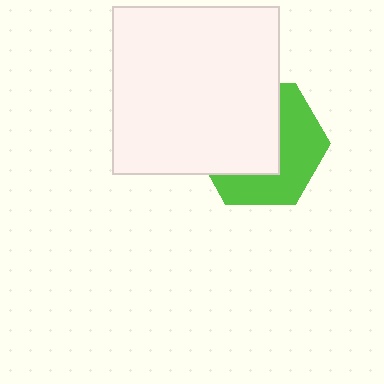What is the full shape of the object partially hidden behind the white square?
The partially hidden object is a lime hexagon.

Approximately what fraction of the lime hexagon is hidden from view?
Roughly 53% of the lime hexagon is hidden behind the white square.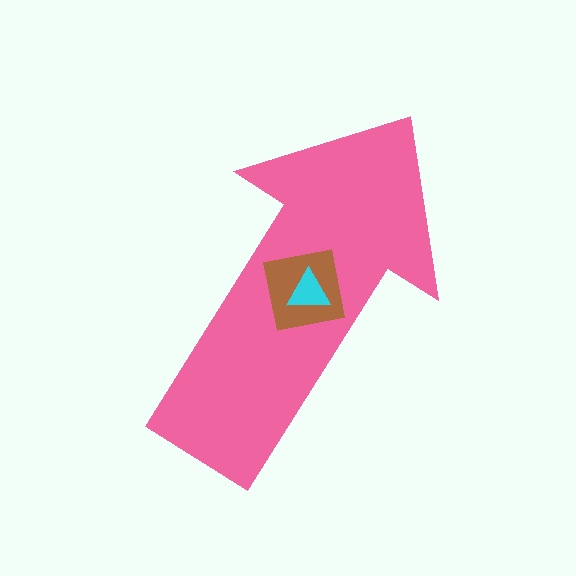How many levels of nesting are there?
3.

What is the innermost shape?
The cyan triangle.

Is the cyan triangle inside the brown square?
Yes.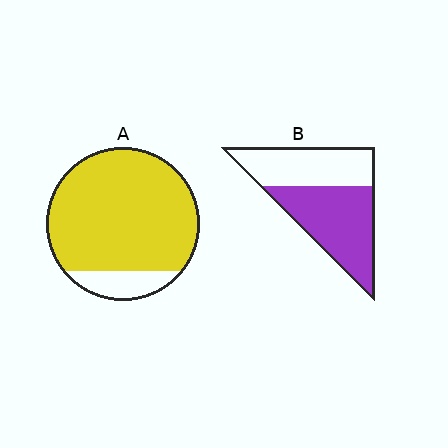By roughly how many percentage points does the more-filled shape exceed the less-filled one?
By roughly 30 percentage points (A over B).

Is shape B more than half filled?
Yes.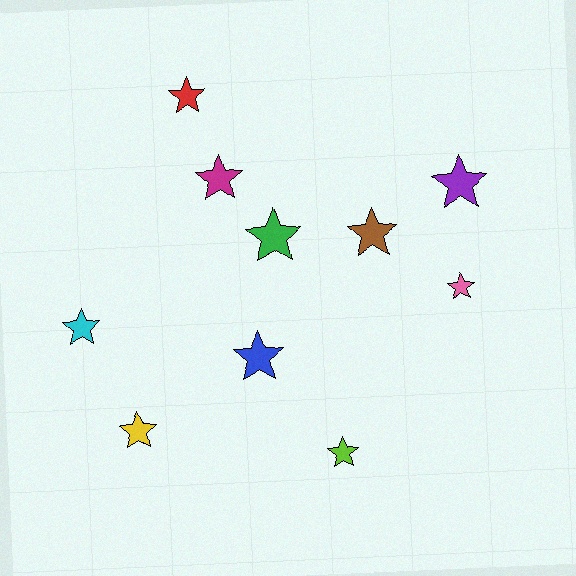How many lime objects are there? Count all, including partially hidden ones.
There is 1 lime object.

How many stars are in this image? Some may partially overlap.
There are 10 stars.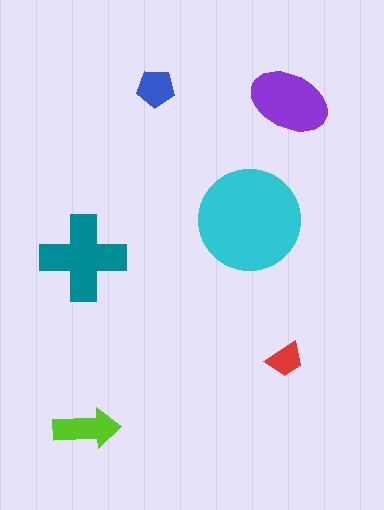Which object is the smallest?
The red trapezoid.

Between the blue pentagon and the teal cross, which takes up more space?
The teal cross.